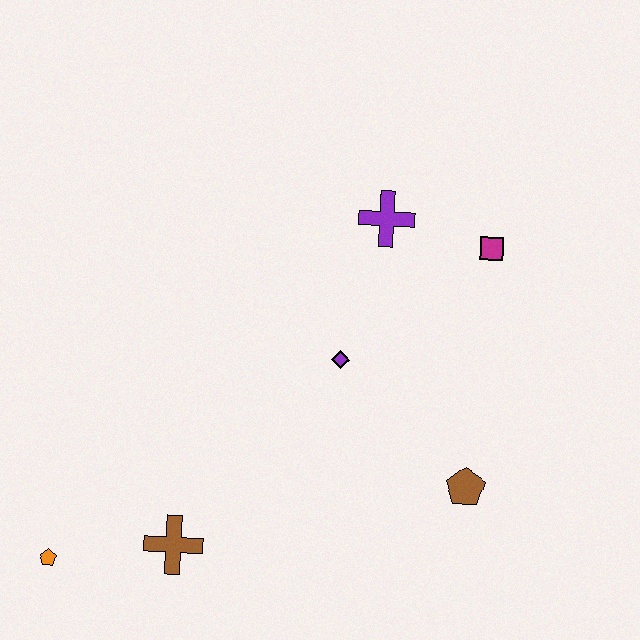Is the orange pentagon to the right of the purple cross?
No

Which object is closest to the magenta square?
The purple cross is closest to the magenta square.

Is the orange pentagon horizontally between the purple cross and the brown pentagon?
No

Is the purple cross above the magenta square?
Yes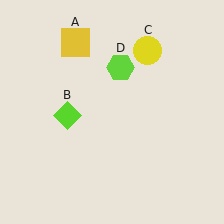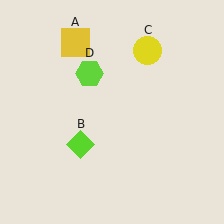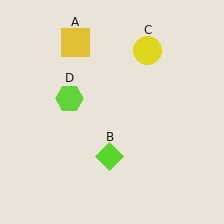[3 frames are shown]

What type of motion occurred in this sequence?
The lime diamond (object B), lime hexagon (object D) rotated counterclockwise around the center of the scene.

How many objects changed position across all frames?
2 objects changed position: lime diamond (object B), lime hexagon (object D).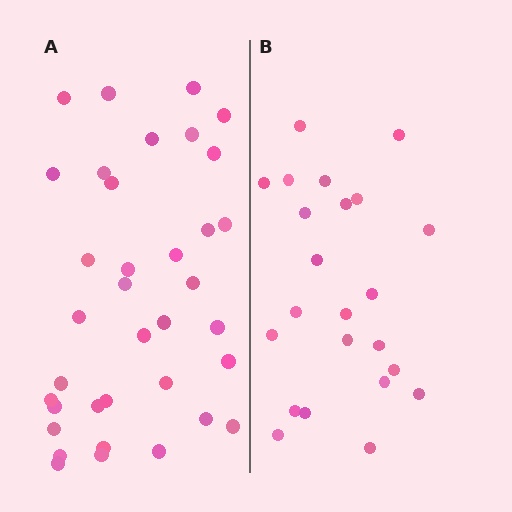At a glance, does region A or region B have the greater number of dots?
Region A (the left region) has more dots.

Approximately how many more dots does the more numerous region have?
Region A has approximately 15 more dots than region B.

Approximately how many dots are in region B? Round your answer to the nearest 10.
About 20 dots. (The exact count is 23, which rounds to 20.)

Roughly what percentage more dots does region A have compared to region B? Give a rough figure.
About 55% more.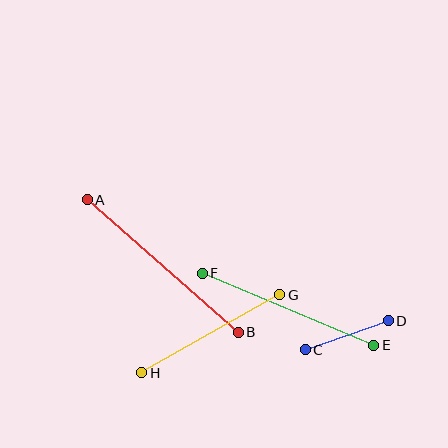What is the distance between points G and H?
The distance is approximately 159 pixels.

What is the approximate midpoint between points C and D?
The midpoint is at approximately (347, 335) pixels.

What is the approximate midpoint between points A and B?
The midpoint is at approximately (163, 266) pixels.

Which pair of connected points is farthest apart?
Points A and B are farthest apart.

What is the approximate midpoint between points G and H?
The midpoint is at approximately (211, 334) pixels.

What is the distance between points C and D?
The distance is approximately 88 pixels.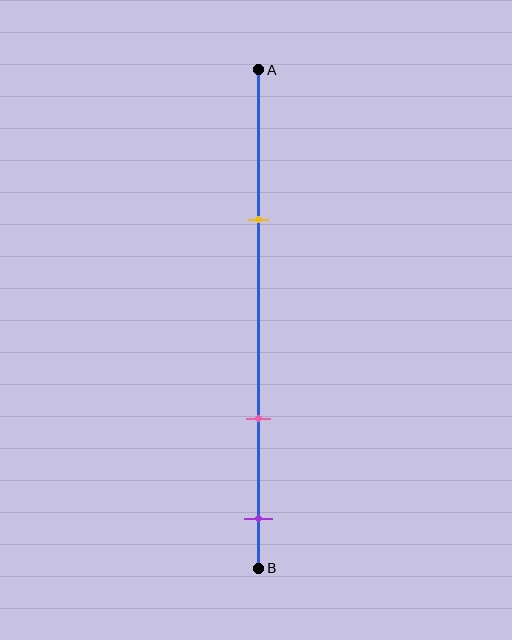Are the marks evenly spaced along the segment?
No, the marks are not evenly spaced.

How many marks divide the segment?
There are 3 marks dividing the segment.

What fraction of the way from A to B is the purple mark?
The purple mark is approximately 90% (0.9) of the way from A to B.